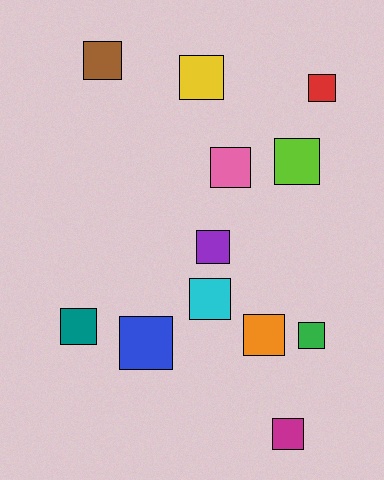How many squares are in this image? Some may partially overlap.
There are 12 squares.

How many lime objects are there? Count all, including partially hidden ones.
There is 1 lime object.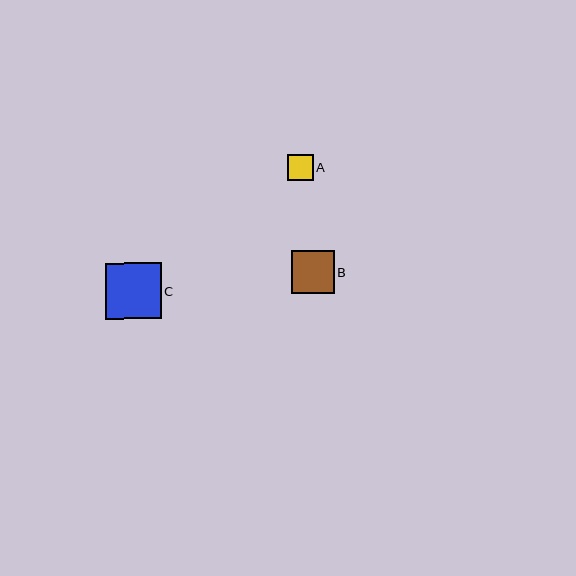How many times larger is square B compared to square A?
Square B is approximately 1.6 times the size of square A.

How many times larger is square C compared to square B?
Square C is approximately 1.3 times the size of square B.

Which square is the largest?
Square C is the largest with a size of approximately 56 pixels.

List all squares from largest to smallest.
From largest to smallest: C, B, A.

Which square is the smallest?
Square A is the smallest with a size of approximately 26 pixels.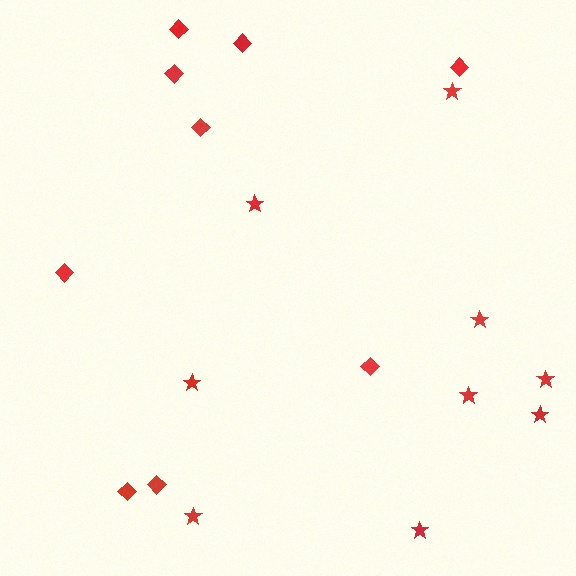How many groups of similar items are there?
There are 2 groups: one group of diamonds (9) and one group of stars (9).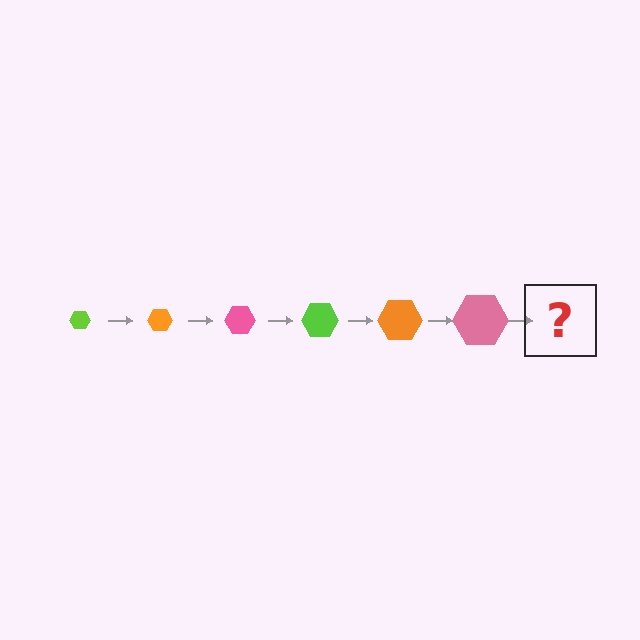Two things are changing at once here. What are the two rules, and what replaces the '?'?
The two rules are that the hexagon grows larger each step and the color cycles through lime, orange, and pink. The '?' should be a lime hexagon, larger than the previous one.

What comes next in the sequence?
The next element should be a lime hexagon, larger than the previous one.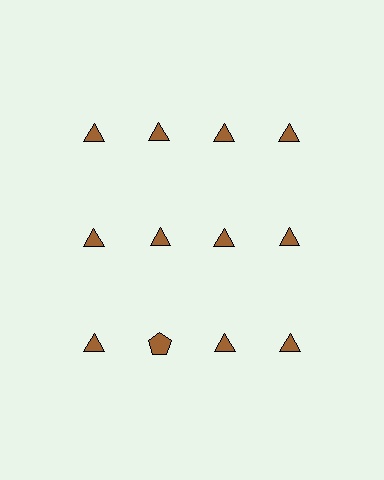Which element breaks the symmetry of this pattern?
The brown pentagon in the third row, second from left column breaks the symmetry. All other shapes are brown triangles.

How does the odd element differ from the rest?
It has a different shape: pentagon instead of triangle.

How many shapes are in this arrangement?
There are 12 shapes arranged in a grid pattern.